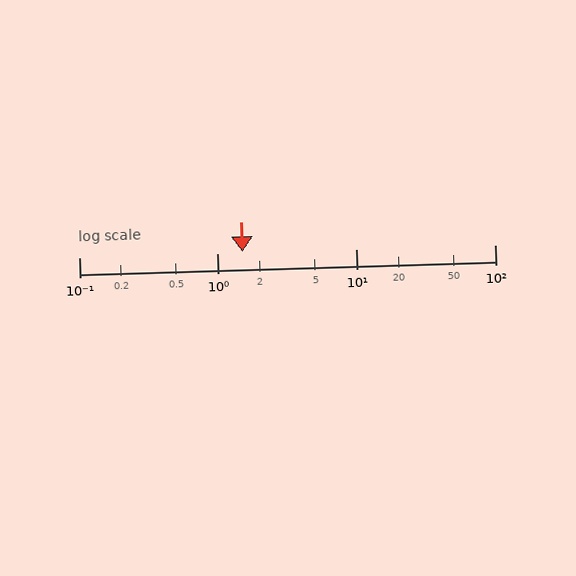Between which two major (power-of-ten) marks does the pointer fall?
The pointer is between 1 and 10.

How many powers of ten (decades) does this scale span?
The scale spans 3 decades, from 0.1 to 100.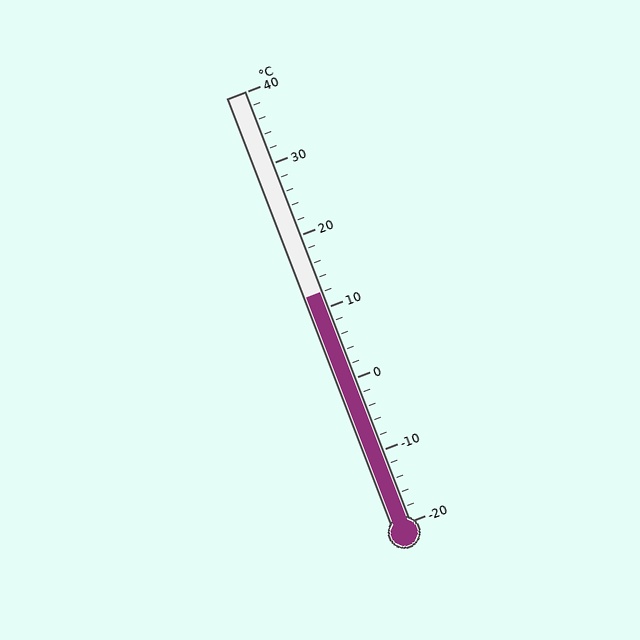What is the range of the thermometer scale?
The thermometer scale ranges from -20°C to 40°C.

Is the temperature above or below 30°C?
The temperature is below 30°C.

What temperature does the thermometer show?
The thermometer shows approximately 12°C.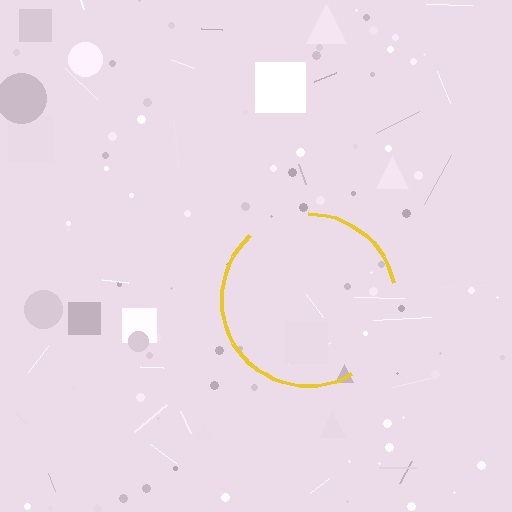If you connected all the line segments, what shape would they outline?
They would outline a circle.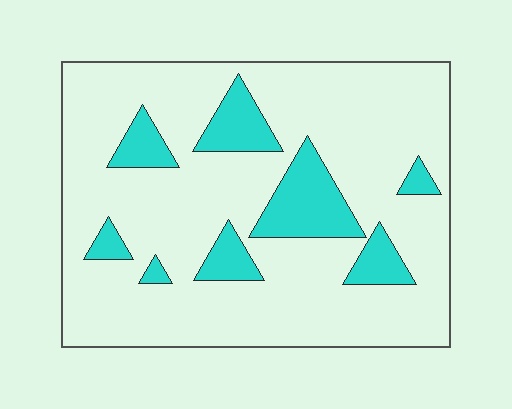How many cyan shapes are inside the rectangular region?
8.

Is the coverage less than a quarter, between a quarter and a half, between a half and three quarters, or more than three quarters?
Less than a quarter.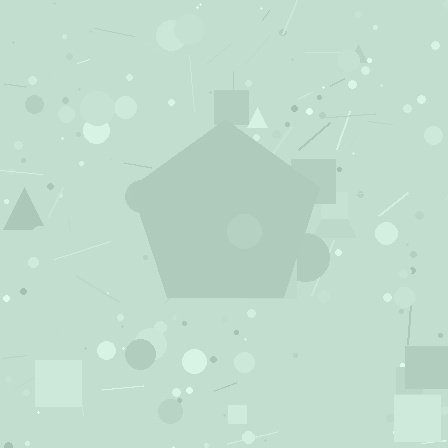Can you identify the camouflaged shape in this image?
The camouflaged shape is a pentagon.